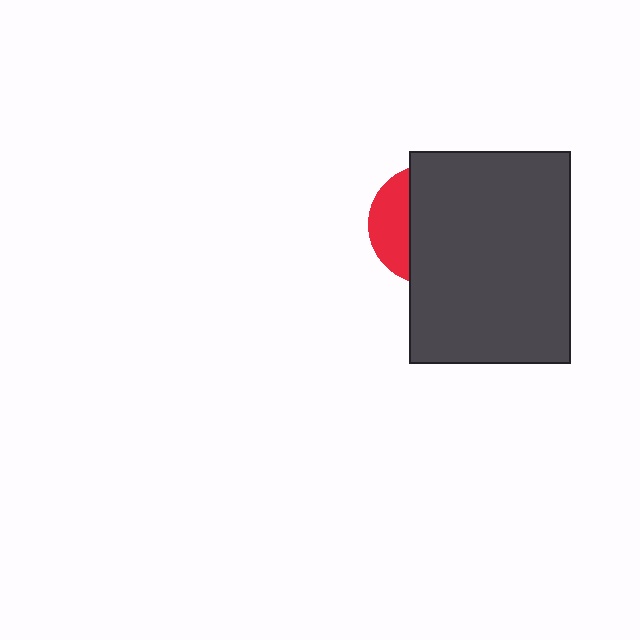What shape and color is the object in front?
The object in front is a dark gray rectangle.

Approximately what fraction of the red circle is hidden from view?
Roughly 69% of the red circle is hidden behind the dark gray rectangle.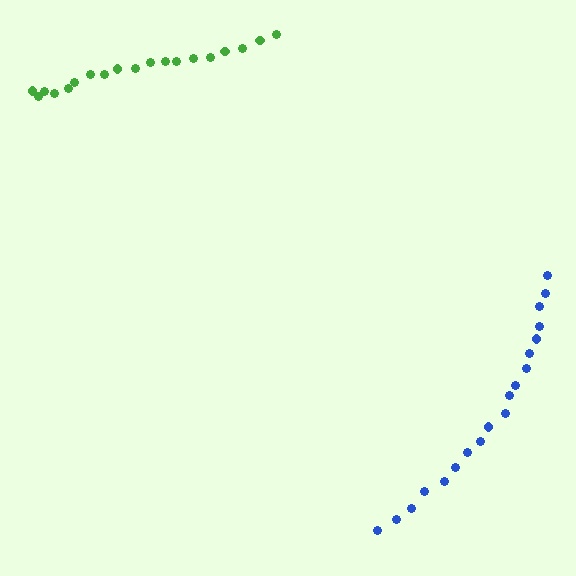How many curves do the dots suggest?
There are 2 distinct paths.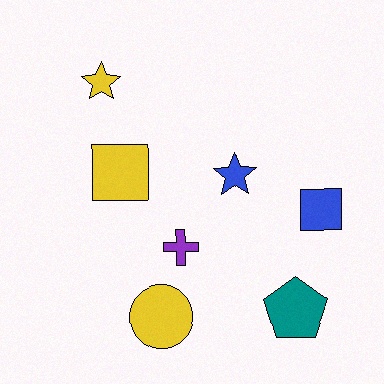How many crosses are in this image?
There is 1 cross.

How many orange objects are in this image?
There are no orange objects.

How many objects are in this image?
There are 7 objects.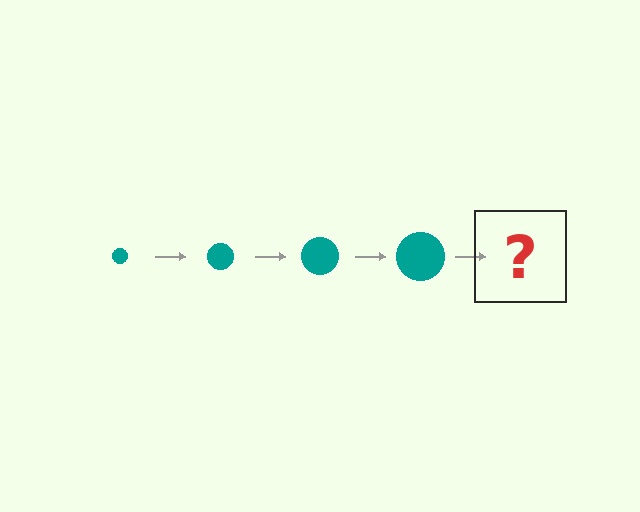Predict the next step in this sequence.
The next step is a teal circle, larger than the previous one.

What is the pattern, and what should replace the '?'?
The pattern is that the circle gets progressively larger each step. The '?' should be a teal circle, larger than the previous one.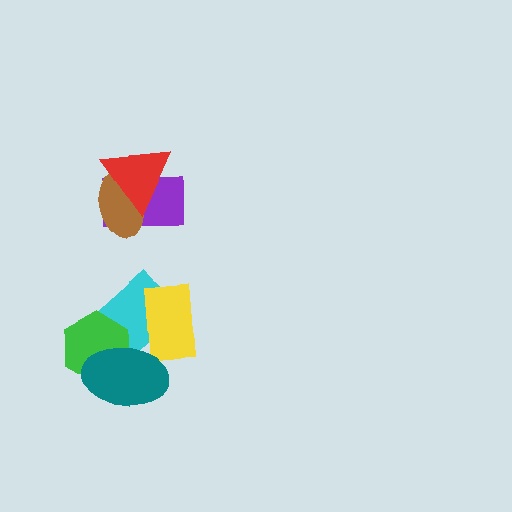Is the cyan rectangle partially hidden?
Yes, it is partially covered by another shape.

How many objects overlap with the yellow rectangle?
2 objects overlap with the yellow rectangle.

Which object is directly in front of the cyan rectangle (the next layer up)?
The green hexagon is directly in front of the cyan rectangle.